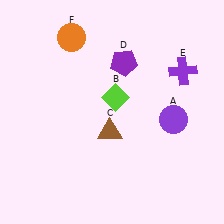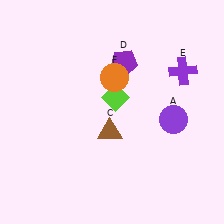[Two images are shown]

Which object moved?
The orange circle (F) moved right.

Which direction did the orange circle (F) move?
The orange circle (F) moved right.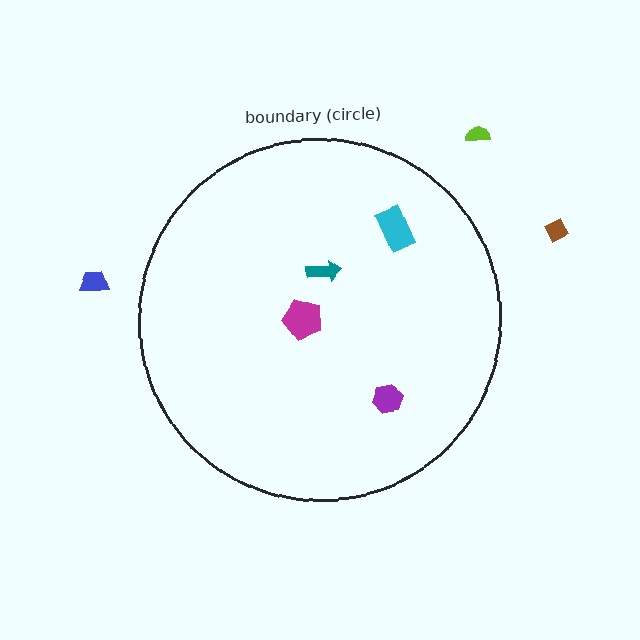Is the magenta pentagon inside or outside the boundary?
Inside.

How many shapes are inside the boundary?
4 inside, 3 outside.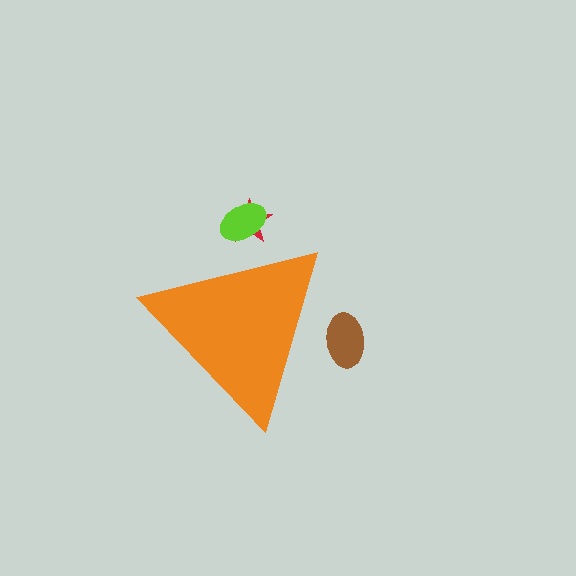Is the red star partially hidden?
Yes, the red star is partially hidden behind the orange triangle.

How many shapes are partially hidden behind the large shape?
3 shapes are partially hidden.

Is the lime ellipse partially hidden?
Yes, the lime ellipse is partially hidden behind the orange triangle.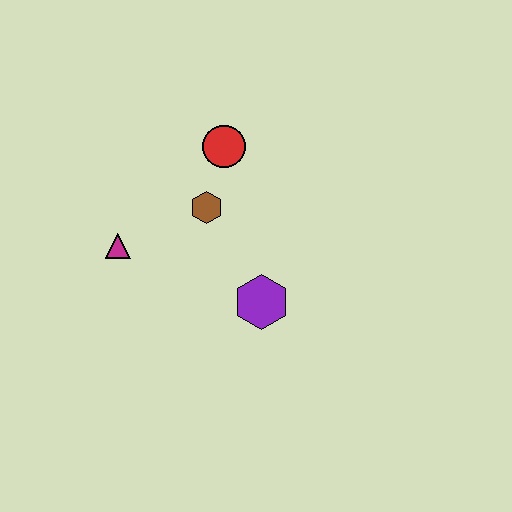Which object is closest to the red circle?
The brown hexagon is closest to the red circle.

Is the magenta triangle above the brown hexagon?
No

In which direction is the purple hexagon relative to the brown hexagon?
The purple hexagon is below the brown hexagon.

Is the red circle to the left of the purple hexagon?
Yes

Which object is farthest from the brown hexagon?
The purple hexagon is farthest from the brown hexagon.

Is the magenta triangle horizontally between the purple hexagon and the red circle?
No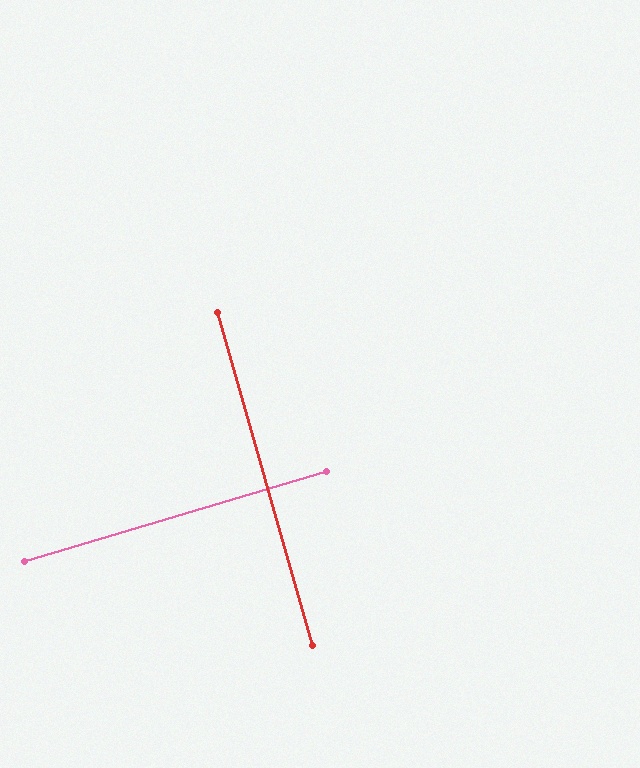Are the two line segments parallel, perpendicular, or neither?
Perpendicular — they meet at approximately 89°.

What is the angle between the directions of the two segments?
Approximately 89 degrees.